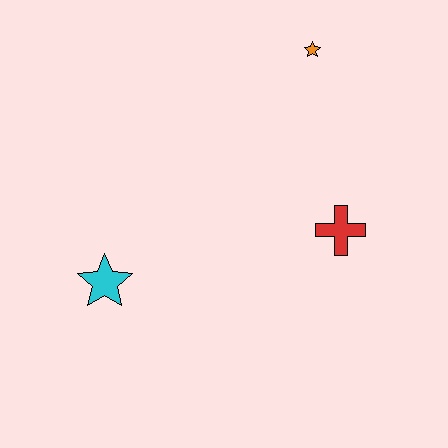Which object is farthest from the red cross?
The cyan star is farthest from the red cross.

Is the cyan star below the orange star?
Yes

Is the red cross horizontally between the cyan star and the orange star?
No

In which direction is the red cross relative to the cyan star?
The red cross is to the right of the cyan star.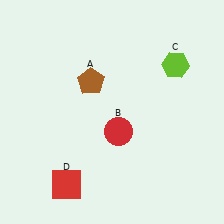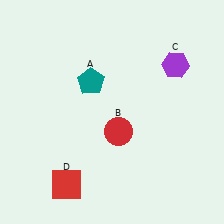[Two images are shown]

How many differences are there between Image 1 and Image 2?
There are 2 differences between the two images.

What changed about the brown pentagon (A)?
In Image 1, A is brown. In Image 2, it changed to teal.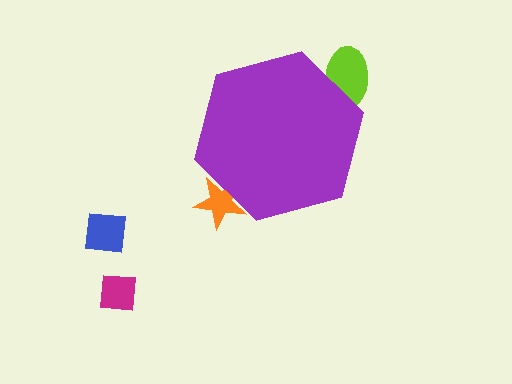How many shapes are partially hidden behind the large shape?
2 shapes are partially hidden.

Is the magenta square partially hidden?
No, the magenta square is fully visible.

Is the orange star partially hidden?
Yes, the orange star is partially hidden behind the purple hexagon.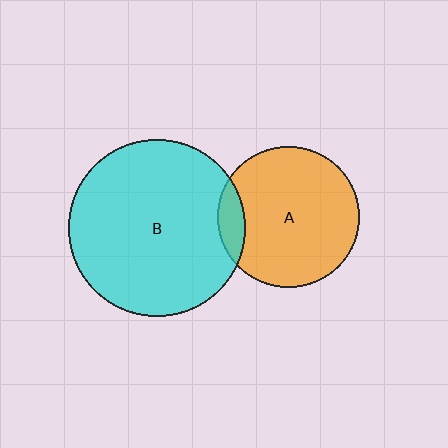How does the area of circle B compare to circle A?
Approximately 1.6 times.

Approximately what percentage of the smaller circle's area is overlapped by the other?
Approximately 10%.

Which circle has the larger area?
Circle B (cyan).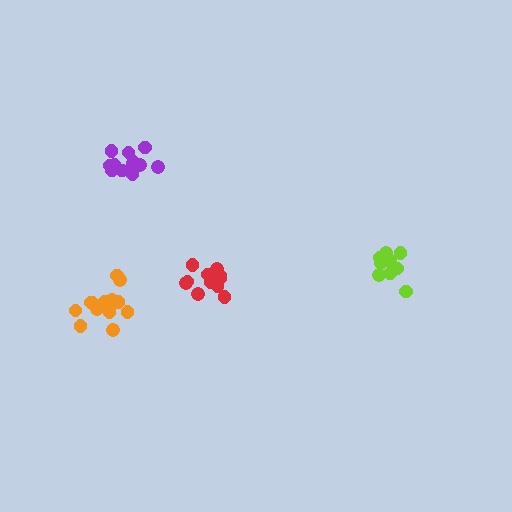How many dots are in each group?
Group 1: 12 dots, Group 2: 12 dots, Group 3: 10 dots, Group 4: 14 dots (48 total).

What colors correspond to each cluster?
The clusters are colored: purple, red, lime, orange.